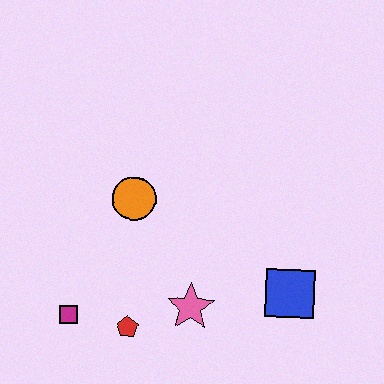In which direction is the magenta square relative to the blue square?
The magenta square is to the left of the blue square.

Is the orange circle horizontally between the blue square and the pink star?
No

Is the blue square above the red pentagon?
Yes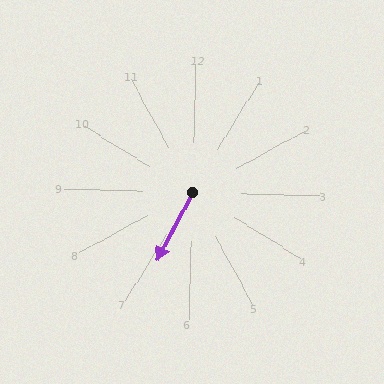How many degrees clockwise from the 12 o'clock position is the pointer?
Approximately 205 degrees.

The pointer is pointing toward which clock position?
Roughly 7 o'clock.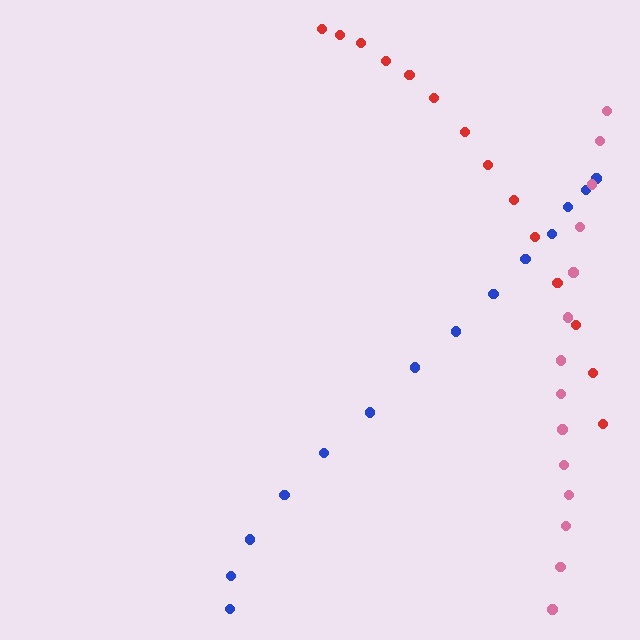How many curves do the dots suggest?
There are 3 distinct paths.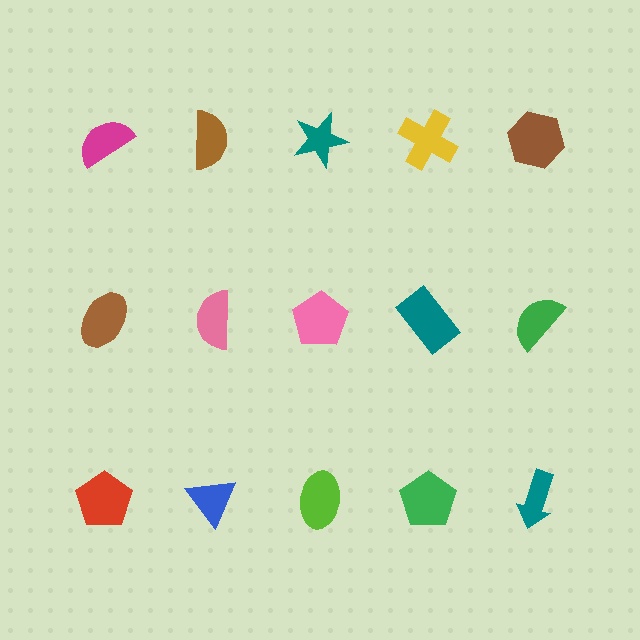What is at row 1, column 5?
A brown hexagon.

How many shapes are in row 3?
5 shapes.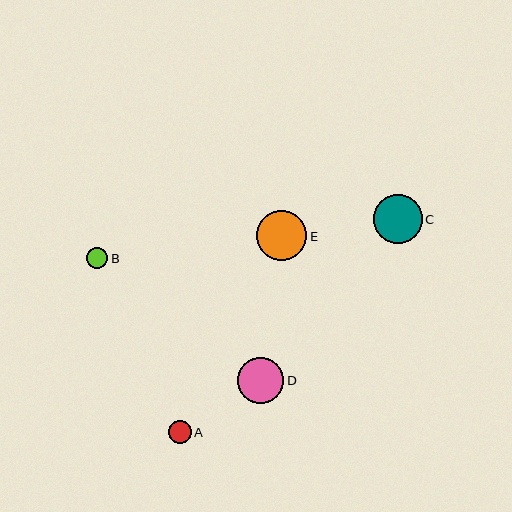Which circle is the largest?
Circle E is the largest with a size of approximately 50 pixels.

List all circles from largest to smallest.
From largest to smallest: E, C, D, A, B.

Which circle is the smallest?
Circle B is the smallest with a size of approximately 21 pixels.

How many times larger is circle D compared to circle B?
Circle D is approximately 2.2 times the size of circle B.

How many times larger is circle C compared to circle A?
Circle C is approximately 2.2 times the size of circle A.